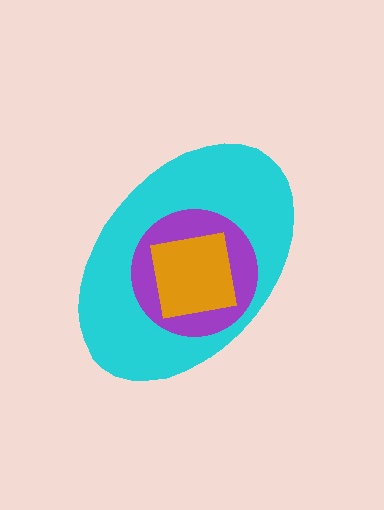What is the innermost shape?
The orange square.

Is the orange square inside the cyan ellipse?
Yes.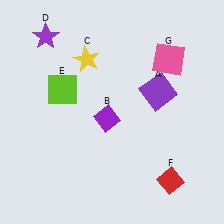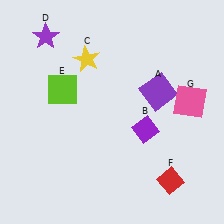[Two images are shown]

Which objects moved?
The objects that moved are: the purple diamond (B), the pink square (G).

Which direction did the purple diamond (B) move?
The purple diamond (B) moved right.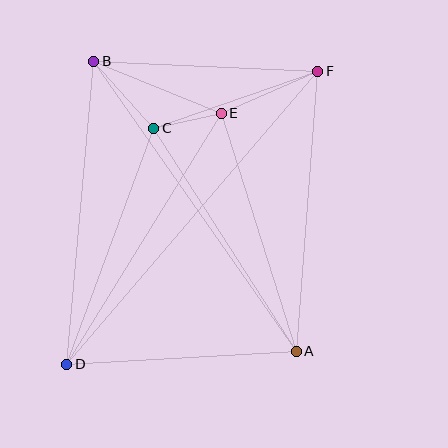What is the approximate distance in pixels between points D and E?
The distance between D and E is approximately 295 pixels.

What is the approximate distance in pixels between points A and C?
The distance between A and C is approximately 264 pixels.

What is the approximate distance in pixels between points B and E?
The distance between B and E is approximately 138 pixels.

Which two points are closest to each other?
Points C and E are closest to each other.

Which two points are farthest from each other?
Points D and F are farthest from each other.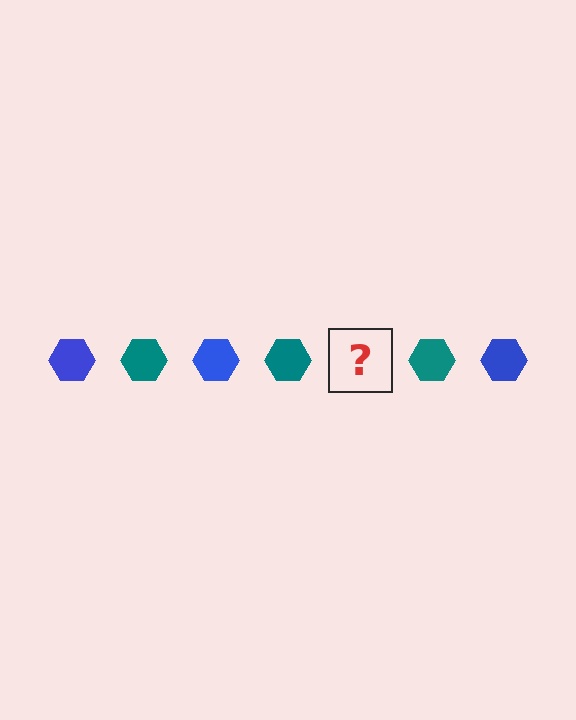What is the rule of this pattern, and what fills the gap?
The rule is that the pattern cycles through blue, teal hexagons. The gap should be filled with a blue hexagon.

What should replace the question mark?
The question mark should be replaced with a blue hexagon.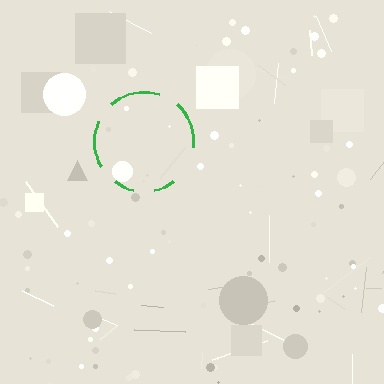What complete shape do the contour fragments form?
The contour fragments form a circle.